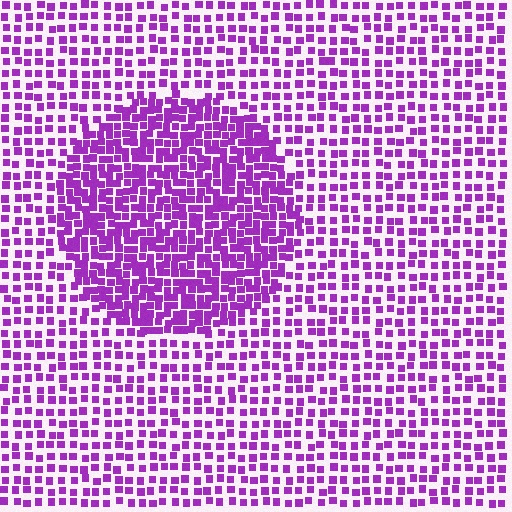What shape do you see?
I see a circle.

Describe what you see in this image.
The image contains small purple elements arranged at two different densities. A circle-shaped region is visible where the elements are more densely packed than the surrounding area.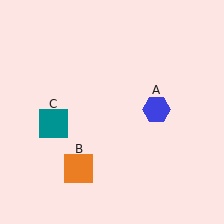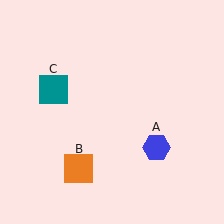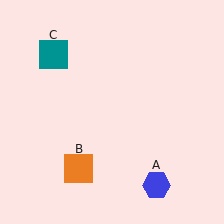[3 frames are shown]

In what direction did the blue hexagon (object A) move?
The blue hexagon (object A) moved down.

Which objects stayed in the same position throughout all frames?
Orange square (object B) remained stationary.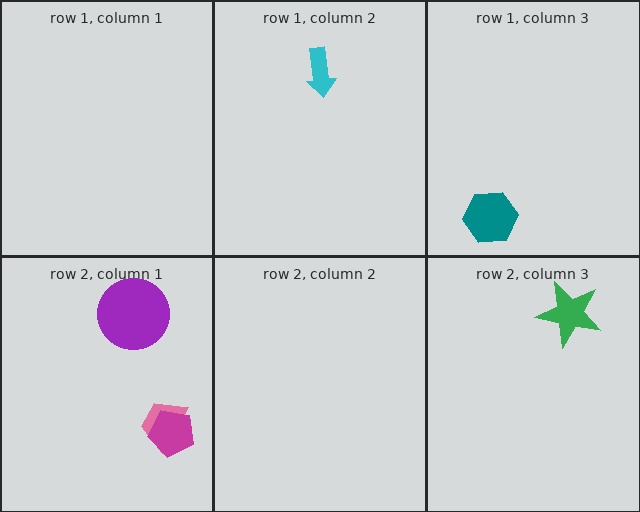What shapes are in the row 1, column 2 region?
The cyan arrow.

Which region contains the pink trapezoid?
The row 2, column 1 region.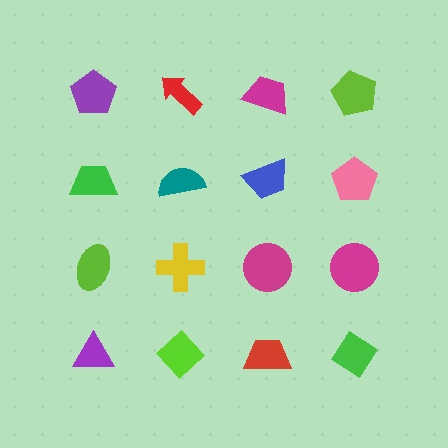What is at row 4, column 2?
A lime diamond.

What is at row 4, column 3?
A red trapezoid.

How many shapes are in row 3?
4 shapes.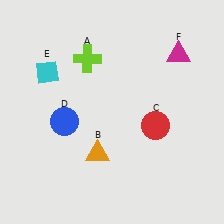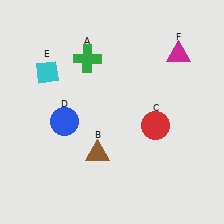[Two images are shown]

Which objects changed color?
A changed from lime to green. B changed from orange to brown.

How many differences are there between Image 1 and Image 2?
There are 2 differences between the two images.